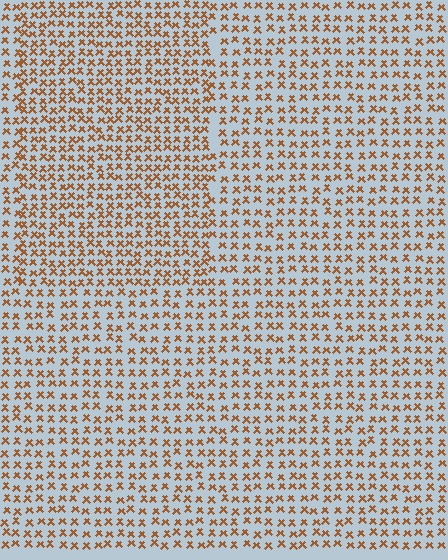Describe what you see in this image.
The image contains small brown elements arranged at two different densities. A rectangle-shaped region is visible where the elements are more densely packed than the surrounding area.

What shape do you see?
I see a rectangle.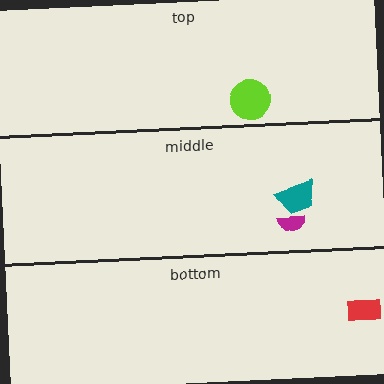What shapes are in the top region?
The lime circle.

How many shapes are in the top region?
1.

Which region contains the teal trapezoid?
The middle region.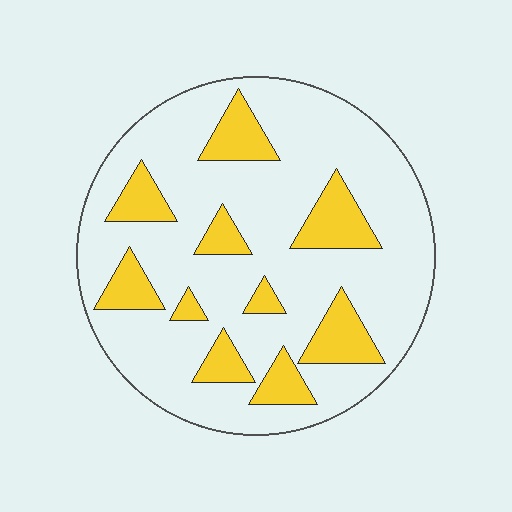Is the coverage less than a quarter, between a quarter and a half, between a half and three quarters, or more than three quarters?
Less than a quarter.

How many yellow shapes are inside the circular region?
10.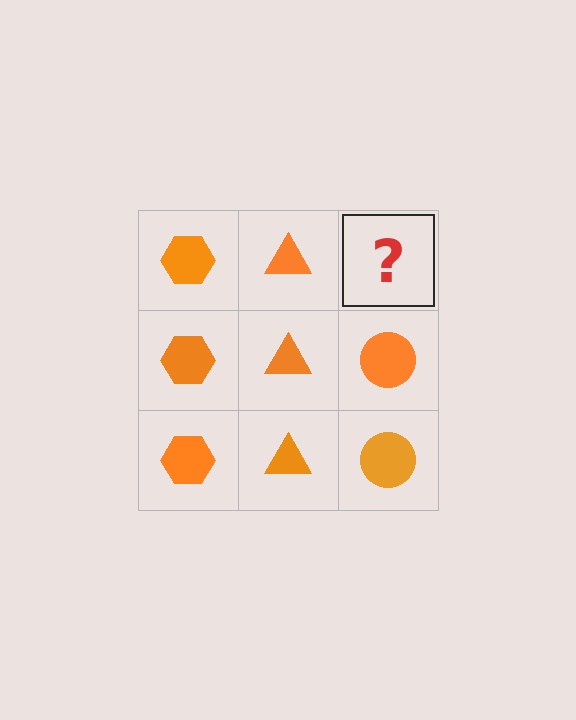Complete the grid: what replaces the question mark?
The question mark should be replaced with an orange circle.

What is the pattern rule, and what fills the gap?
The rule is that each column has a consistent shape. The gap should be filled with an orange circle.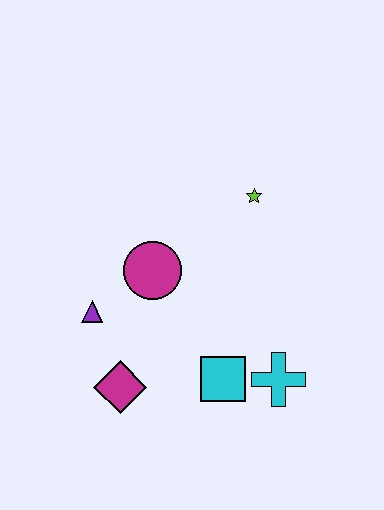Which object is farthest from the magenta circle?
The cyan cross is farthest from the magenta circle.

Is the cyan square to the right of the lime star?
No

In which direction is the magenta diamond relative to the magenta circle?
The magenta diamond is below the magenta circle.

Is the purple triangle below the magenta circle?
Yes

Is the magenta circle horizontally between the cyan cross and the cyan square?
No